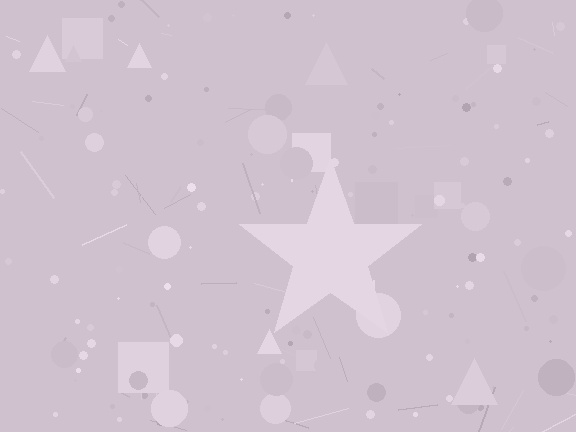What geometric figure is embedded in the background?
A star is embedded in the background.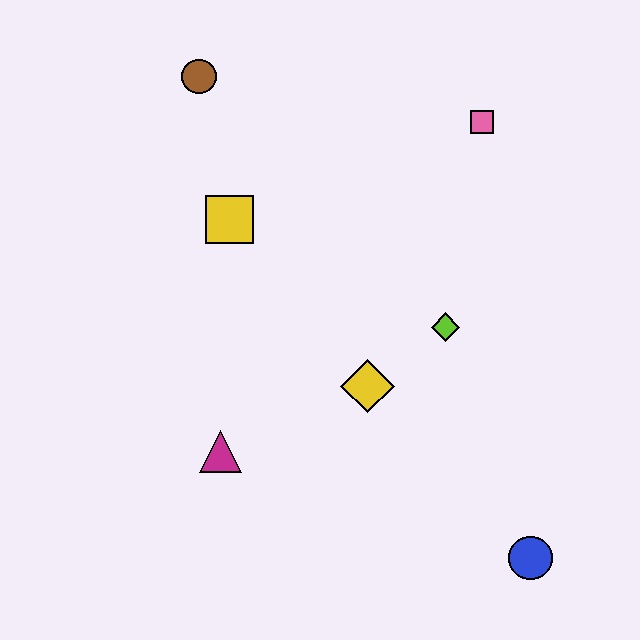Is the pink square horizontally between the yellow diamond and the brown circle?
No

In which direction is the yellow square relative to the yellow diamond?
The yellow square is above the yellow diamond.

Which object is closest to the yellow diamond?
The lime diamond is closest to the yellow diamond.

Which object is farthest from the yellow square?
The blue circle is farthest from the yellow square.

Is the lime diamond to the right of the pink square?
No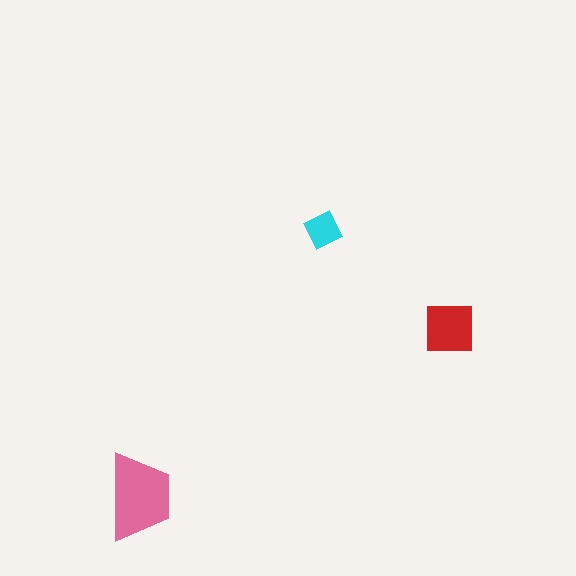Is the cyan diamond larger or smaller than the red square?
Smaller.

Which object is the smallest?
The cyan diamond.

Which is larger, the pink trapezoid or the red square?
The pink trapezoid.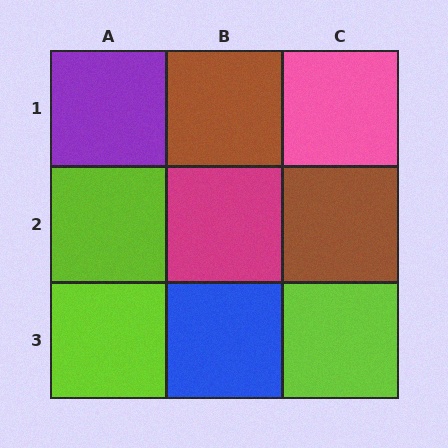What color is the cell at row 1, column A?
Purple.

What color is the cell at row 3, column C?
Lime.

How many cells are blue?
1 cell is blue.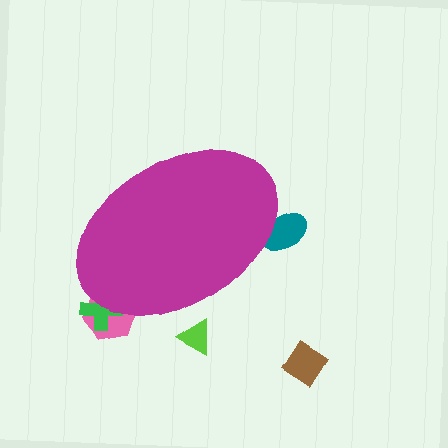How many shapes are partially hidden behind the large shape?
4 shapes are partially hidden.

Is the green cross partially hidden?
Yes, the green cross is partially hidden behind the magenta ellipse.